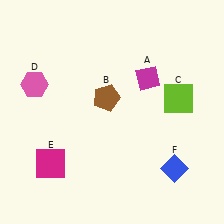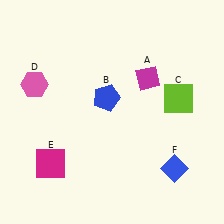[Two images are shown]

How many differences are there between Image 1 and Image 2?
There is 1 difference between the two images.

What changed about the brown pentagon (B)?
In Image 1, B is brown. In Image 2, it changed to blue.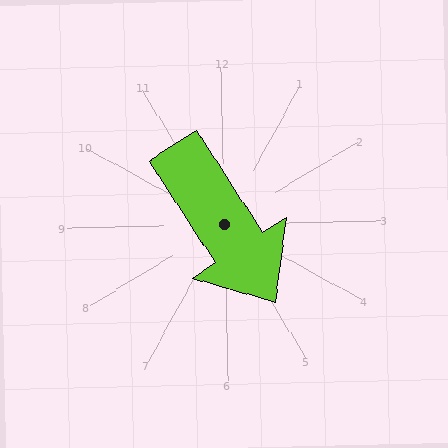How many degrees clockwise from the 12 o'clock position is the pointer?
Approximately 148 degrees.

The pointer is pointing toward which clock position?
Roughly 5 o'clock.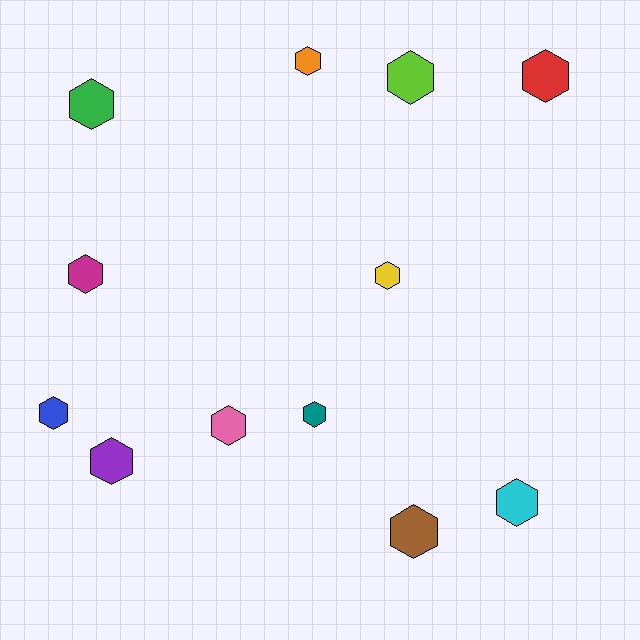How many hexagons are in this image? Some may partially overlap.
There are 12 hexagons.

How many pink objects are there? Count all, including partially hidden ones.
There is 1 pink object.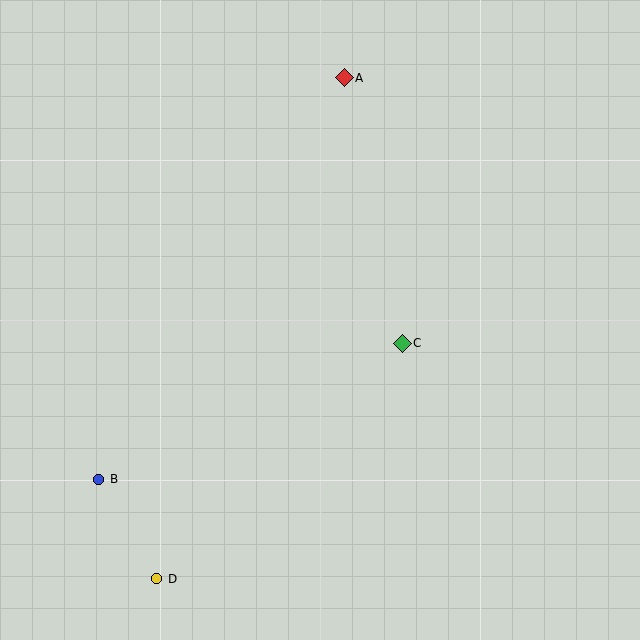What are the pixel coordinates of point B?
Point B is at (99, 479).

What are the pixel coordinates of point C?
Point C is at (402, 343).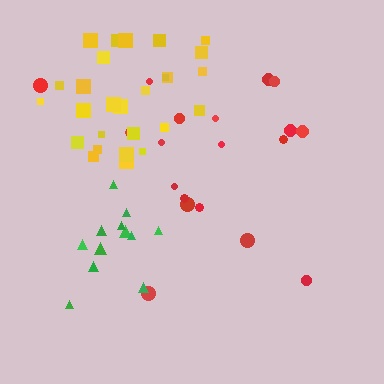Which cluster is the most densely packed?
Yellow.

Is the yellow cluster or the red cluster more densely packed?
Yellow.